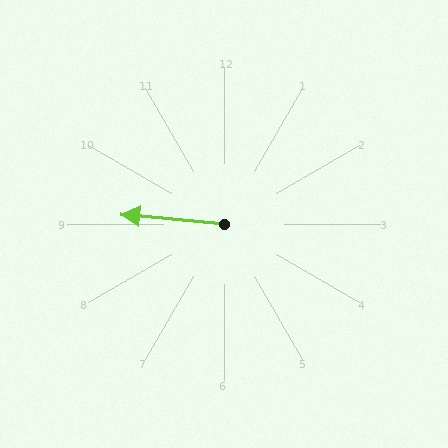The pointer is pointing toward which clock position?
Roughly 9 o'clock.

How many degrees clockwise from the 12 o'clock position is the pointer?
Approximately 276 degrees.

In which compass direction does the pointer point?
West.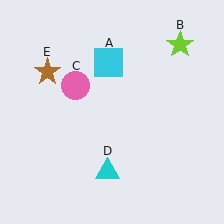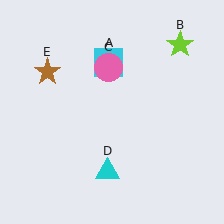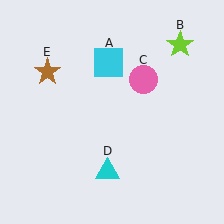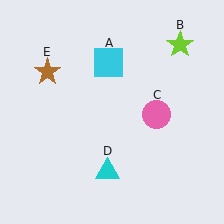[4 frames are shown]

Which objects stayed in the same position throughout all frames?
Cyan square (object A) and lime star (object B) and cyan triangle (object D) and brown star (object E) remained stationary.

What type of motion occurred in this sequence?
The pink circle (object C) rotated clockwise around the center of the scene.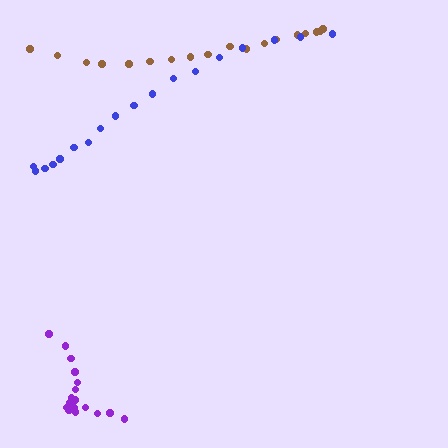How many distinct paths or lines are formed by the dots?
There are 3 distinct paths.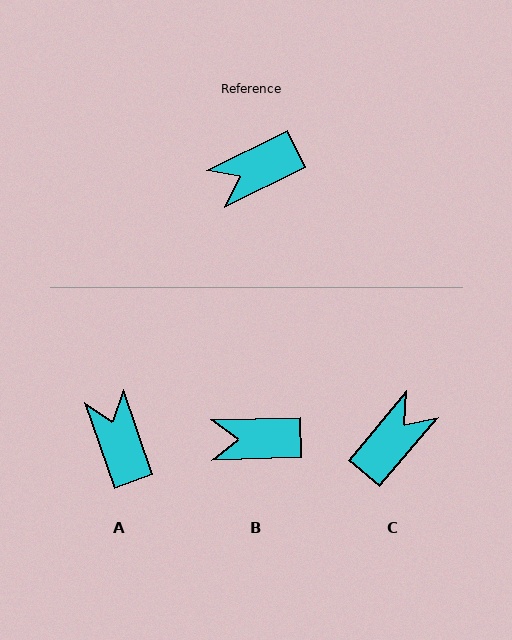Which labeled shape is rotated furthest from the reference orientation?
C, about 156 degrees away.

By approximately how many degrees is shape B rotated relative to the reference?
Approximately 25 degrees clockwise.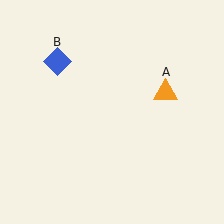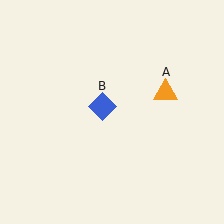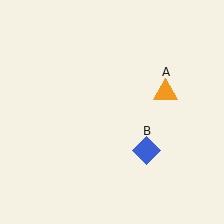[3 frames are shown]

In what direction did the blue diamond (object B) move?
The blue diamond (object B) moved down and to the right.